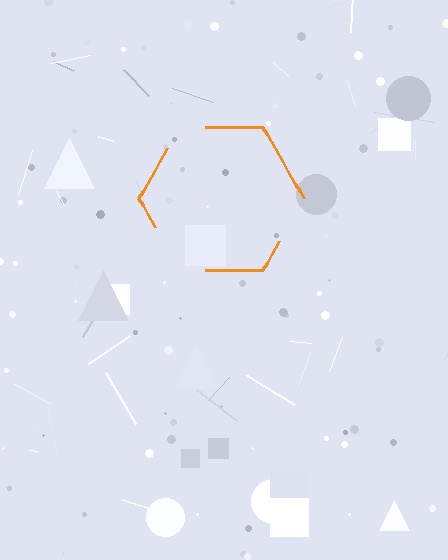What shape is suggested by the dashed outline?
The dashed outline suggests a hexagon.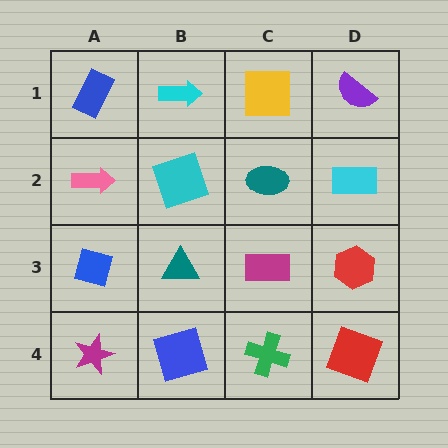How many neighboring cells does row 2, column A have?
3.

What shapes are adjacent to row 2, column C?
A yellow square (row 1, column C), a magenta rectangle (row 3, column C), a cyan square (row 2, column B), a cyan rectangle (row 2, column D).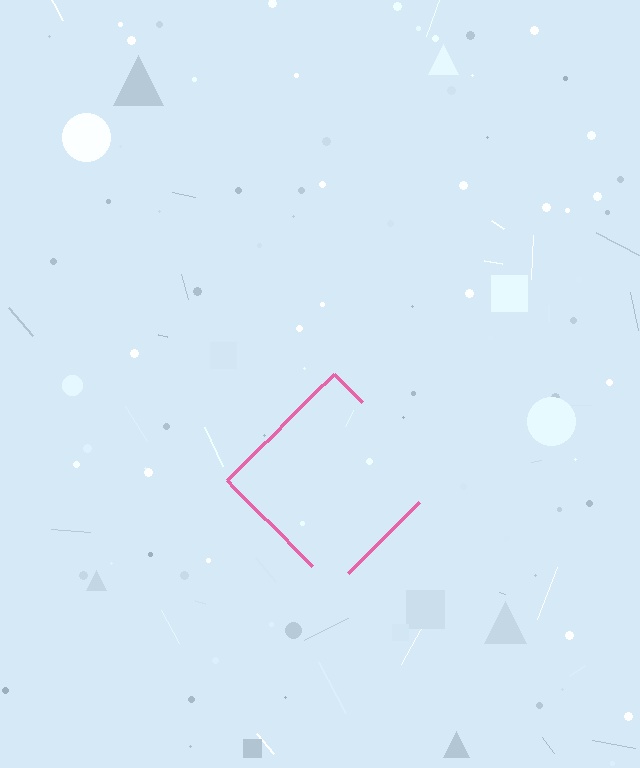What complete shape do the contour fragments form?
The contour fragments form a diamond.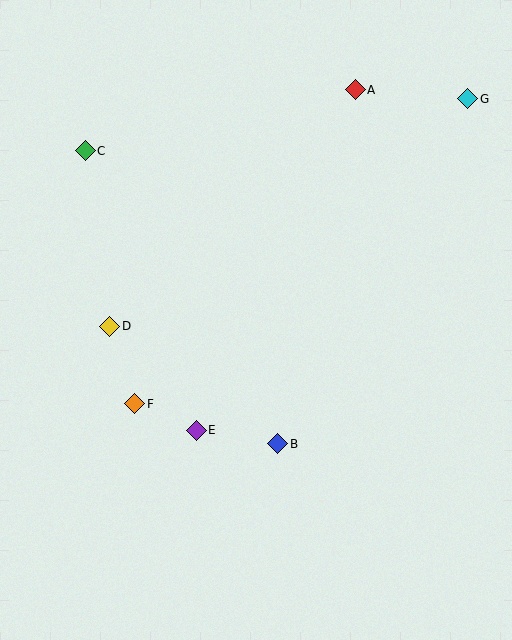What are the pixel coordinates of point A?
Point A is at (355, 90).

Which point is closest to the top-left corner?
Point C is closest to the top-left corner.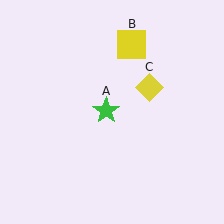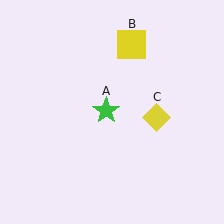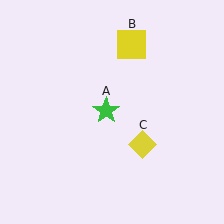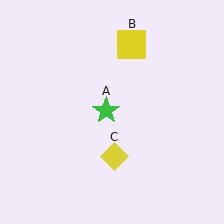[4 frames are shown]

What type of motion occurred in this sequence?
The yellow diamond (object C) rotated clockwise around the center of the scene.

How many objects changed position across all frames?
1 object changed position: yellow diamond (object C).